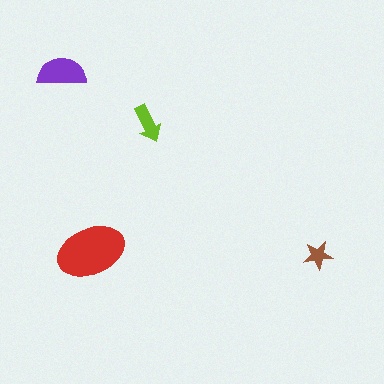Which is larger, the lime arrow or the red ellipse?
The red ellipse.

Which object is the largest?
The red ellipse.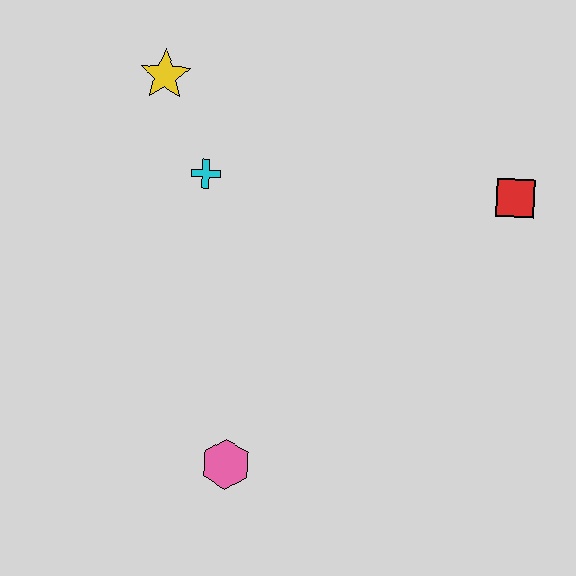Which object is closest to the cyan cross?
The yellow star is closest to the cyan cross.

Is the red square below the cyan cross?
Yes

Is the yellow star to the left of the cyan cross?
Yes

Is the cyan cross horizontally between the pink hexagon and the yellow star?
Yes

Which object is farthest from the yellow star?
The pink hexagon is farthest from the yellow star.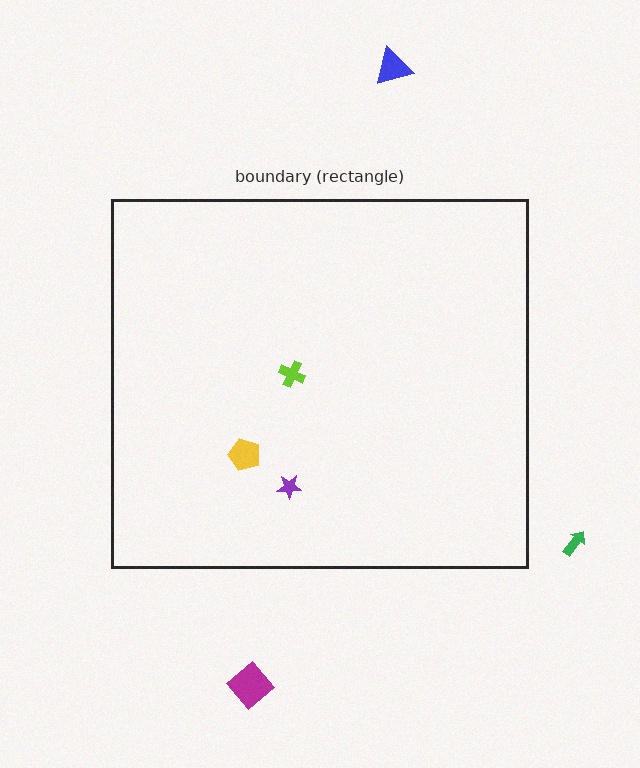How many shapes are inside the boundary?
3 inside, 3 outside.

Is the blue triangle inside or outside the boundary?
Outside.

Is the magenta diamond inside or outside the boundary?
Outside.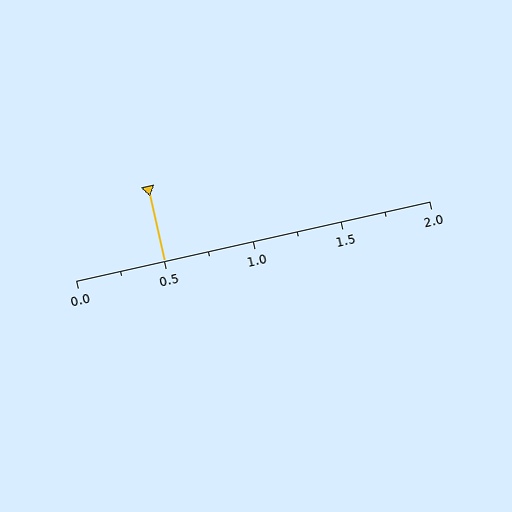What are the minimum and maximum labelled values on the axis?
The axis runs from 0.0 to 2.0.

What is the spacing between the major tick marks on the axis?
The major ticks are spaced 0.5 apart.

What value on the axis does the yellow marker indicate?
The marker indicates approximately 0.5.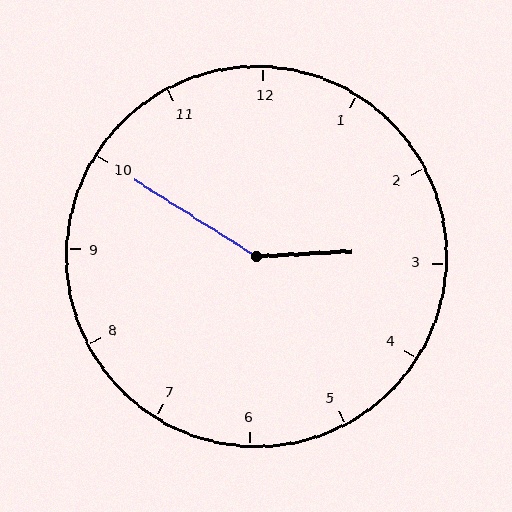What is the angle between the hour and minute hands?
Approximately 145 degrees.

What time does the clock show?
2:50.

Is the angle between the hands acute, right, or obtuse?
It is obtuse.